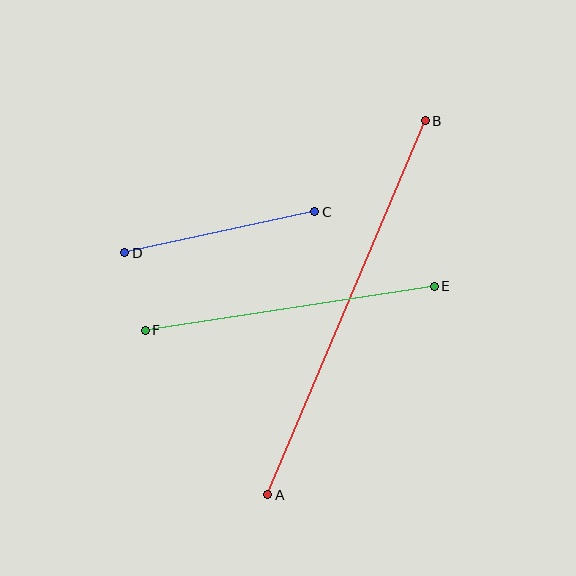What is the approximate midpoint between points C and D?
The midpoint is at approximately (220, 232) pixels.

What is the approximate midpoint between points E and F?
The midpoint is at approximately (290, 308) pixels.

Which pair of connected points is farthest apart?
Points A and B are farthest apart.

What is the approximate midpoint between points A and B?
The midpoint is at approximately (346, 308) pixels.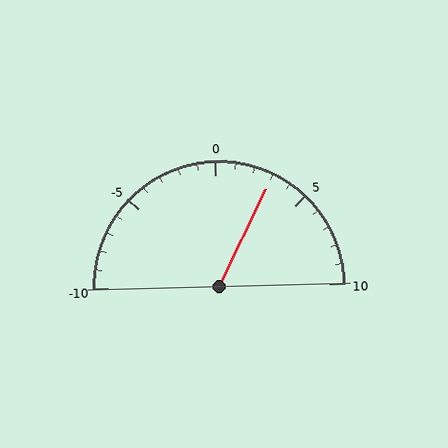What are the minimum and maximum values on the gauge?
The gauge ranges from -10 to 10.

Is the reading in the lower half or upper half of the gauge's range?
The reading is in the upper half of the range (-10 to 10).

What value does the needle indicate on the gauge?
The needle indicates approximately 3.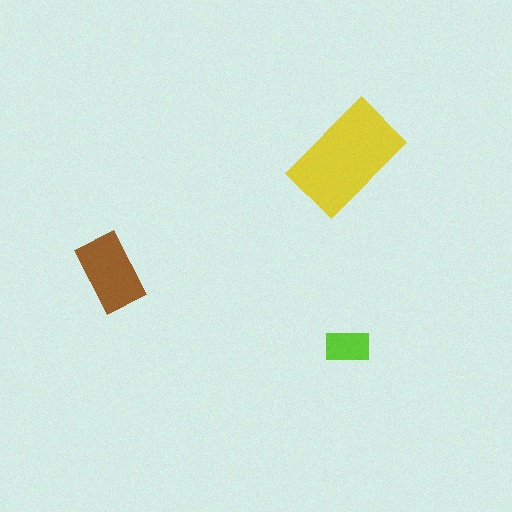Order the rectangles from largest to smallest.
the yellow one, the brown one, the lime one.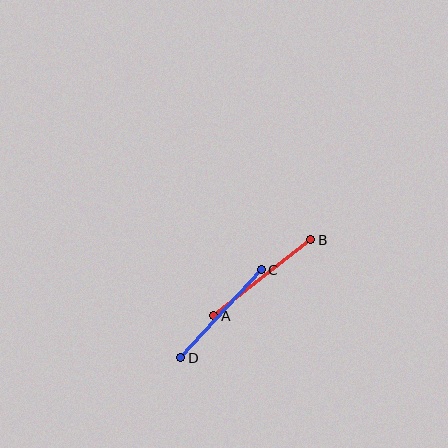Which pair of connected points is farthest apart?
Points A and B are farthest apart.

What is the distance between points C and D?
The distance is approximately 119 pixels.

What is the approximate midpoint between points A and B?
The midpoint is at approximately (262, 278) pixels.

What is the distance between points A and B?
The distance is approximately 123 pixels.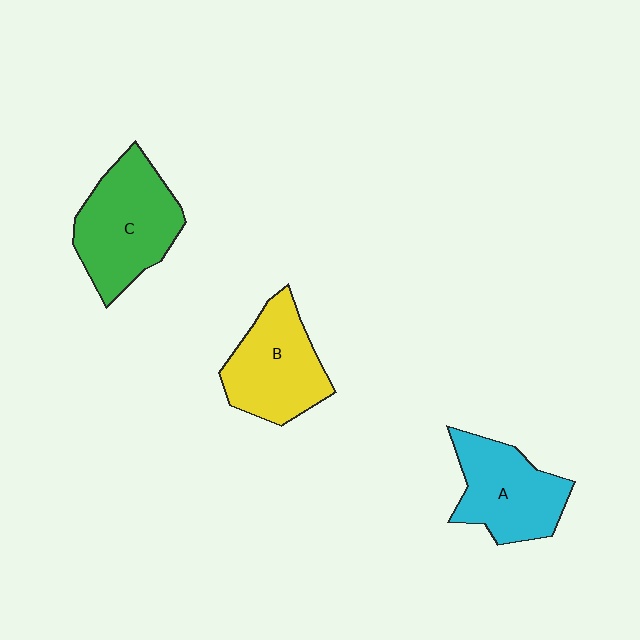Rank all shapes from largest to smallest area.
From largest to smallest: C (green), B (yellow), A (cyan).